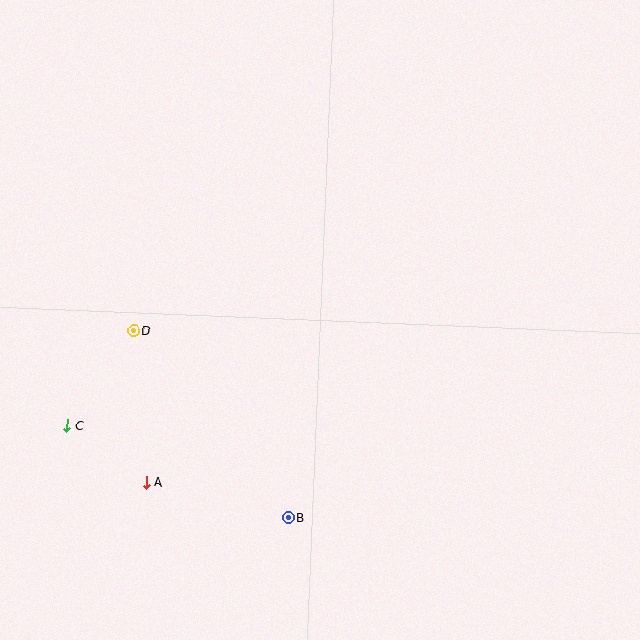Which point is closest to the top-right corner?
Point D is closest to the top-right corner.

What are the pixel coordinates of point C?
Point C is at (67, 425).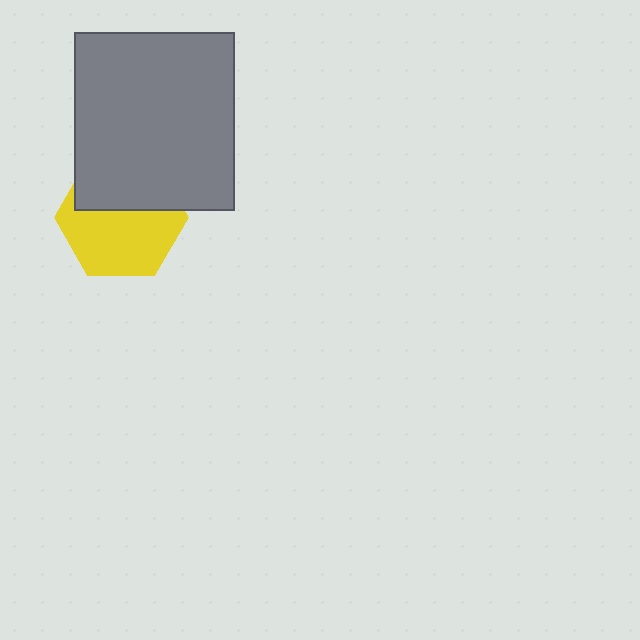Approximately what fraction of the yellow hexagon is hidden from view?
Roughly 41% of the yellow hexagon is hidden behind the gray rectangle.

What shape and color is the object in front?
The object in front is a gray rectangle.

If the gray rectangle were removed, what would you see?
You would see the complete yellow hexagon.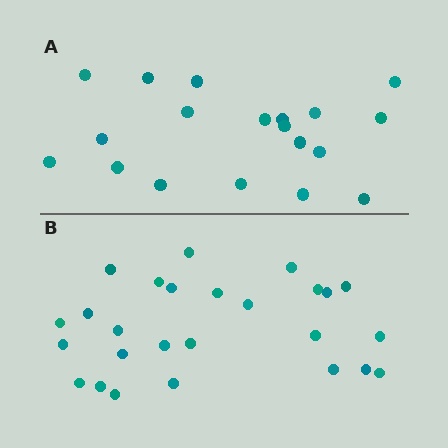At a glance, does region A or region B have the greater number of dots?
Region B (the bottom region) has more dots.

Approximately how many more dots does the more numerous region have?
Region B has roughly 8 or so more dots than region A.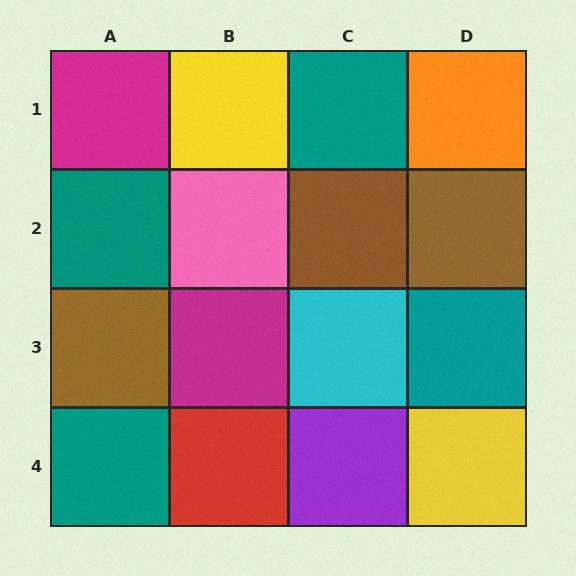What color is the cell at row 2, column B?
Pink.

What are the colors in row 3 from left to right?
Brown, magenta, cyan, teal.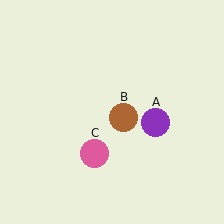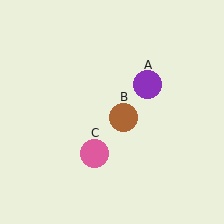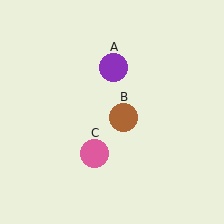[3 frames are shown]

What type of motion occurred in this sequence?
The purple circle (object A) rotated counterclockwise around the center of the scene.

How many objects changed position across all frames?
1 object changed position: purple circle (object A).